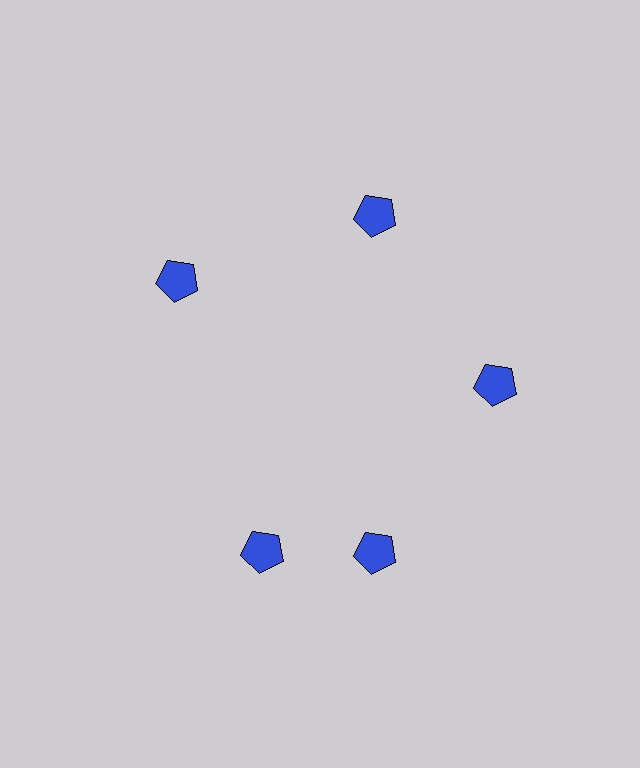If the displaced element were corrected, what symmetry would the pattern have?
It would have 5-fold rotational symmetry — the pattern would map onto itself every 72 degrees.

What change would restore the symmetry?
The symmetry would be restored by rotating it back into even spacing with its neighbors so that all 5 pentagons sit at equal angles and equal distance from the center.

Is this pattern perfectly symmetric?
No. The 5 blue pentagons are arranged in a ring, but one element near the 8 o'clock position is rotated out of alignment along the ring, breaking the 5-fold rotational symmetry.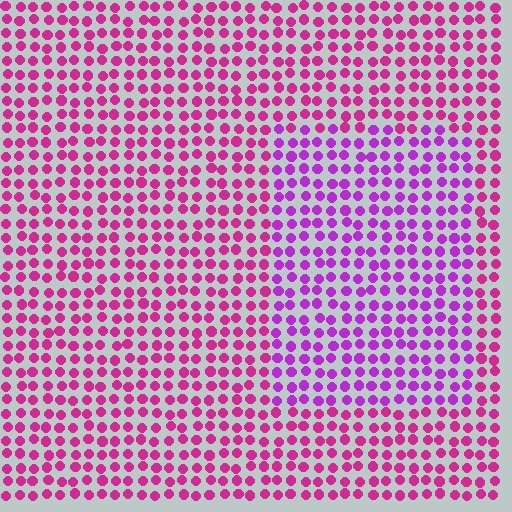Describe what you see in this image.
The image is filled with small magenta elements in a uniform arrangement. A rectangle-shaped region is visible where the elements are tinted to a slightly different hue, forming a subtle color boundary.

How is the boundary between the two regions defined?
The boundary is defined purely by a slight shift in hue (about 31 degrees). Spacing, size, and orientation are identical on both sides.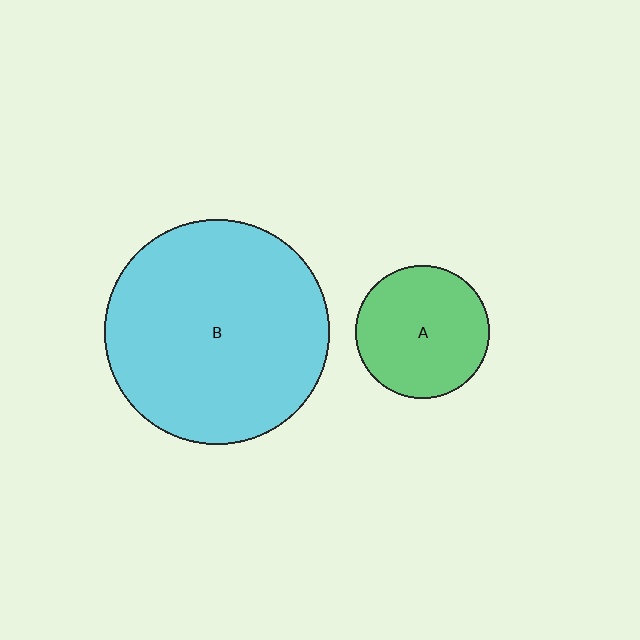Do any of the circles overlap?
No, none of the circles overlap.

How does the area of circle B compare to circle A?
Approximately 2.8 times.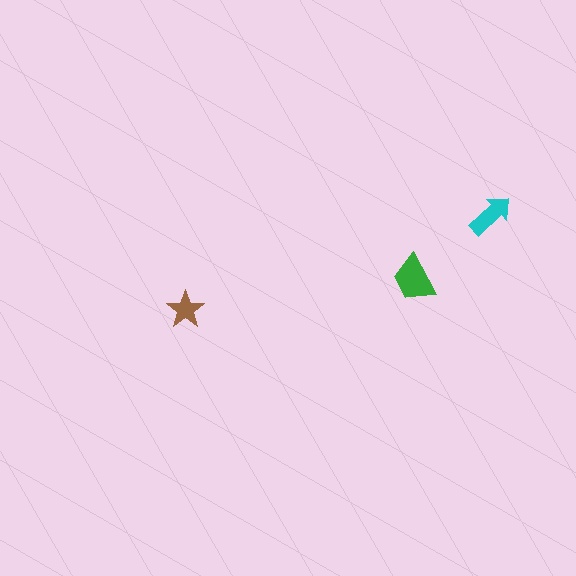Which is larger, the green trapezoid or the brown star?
The green trapezoid.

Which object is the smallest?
The brown star.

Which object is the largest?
The green trapezoid.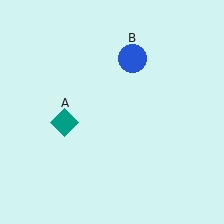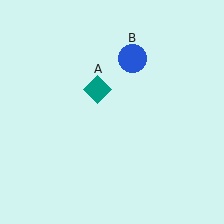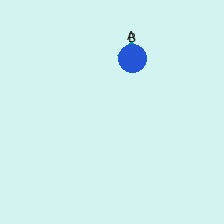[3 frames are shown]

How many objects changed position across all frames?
1 object changed position: teal diamond (object A).